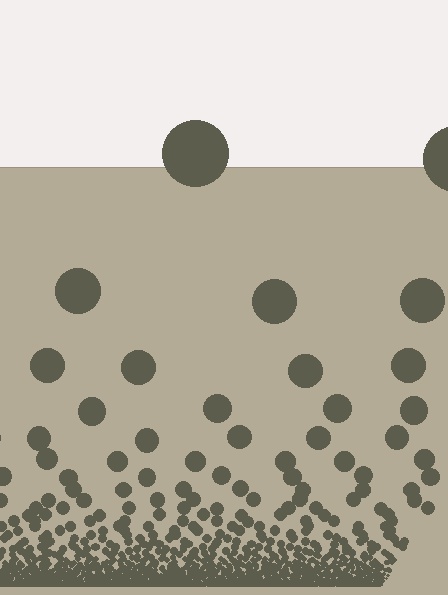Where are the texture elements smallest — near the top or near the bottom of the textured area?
Near the bottom.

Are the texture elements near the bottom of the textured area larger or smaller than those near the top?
Smaller. The gradient is inverted — elements near the bottom are smaller and denser.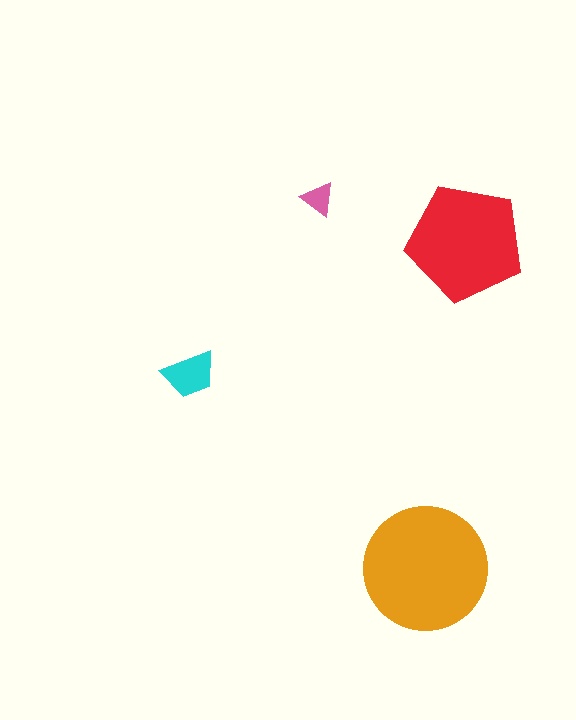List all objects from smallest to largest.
The pink triangle, the cyan trapezoid, the red pentagon, the orange circle.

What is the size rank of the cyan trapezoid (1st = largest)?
3rd.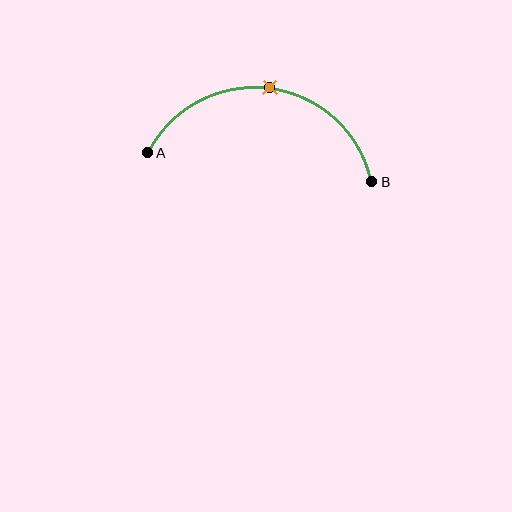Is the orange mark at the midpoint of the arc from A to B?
Yes. The orange mark lies on the arc at equal arc-length from both A and B — it is the arc midpoint.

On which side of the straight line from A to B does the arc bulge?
The arc bulges above the straight line connecting A and B.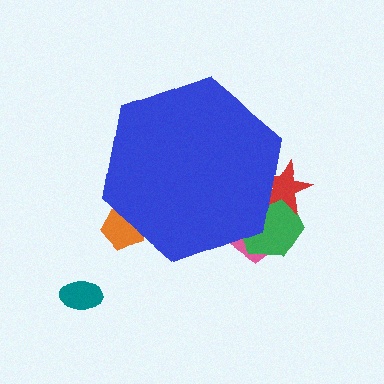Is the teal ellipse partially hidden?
No, the teal ellipse is fully visible.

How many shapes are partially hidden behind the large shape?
4 shapes are partially hidden.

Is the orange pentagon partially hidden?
Yes, the orange pentagon is partially hidden behind the blue hexagon.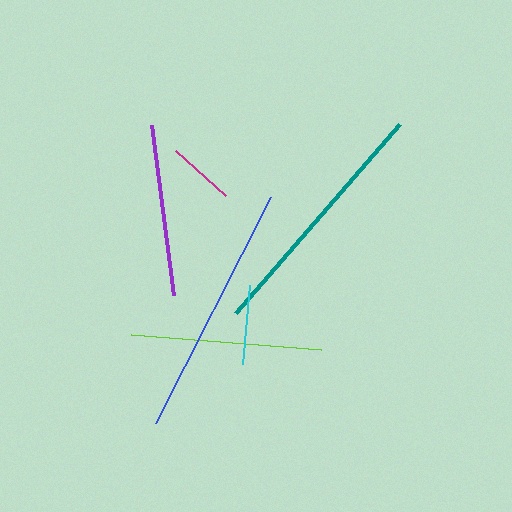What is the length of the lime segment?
The lime segment is approximately 191 pixels long.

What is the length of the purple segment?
The purple segment is approximately 170 pixels long.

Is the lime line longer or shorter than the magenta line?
The lime line is longer than the magenta line.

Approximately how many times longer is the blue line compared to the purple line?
The blue line is approximately 1.5 times the length of the purple line.